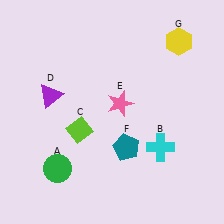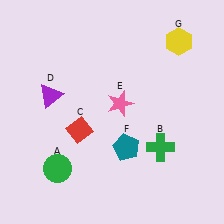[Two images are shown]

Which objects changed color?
B changed from cyan to green. C changed from lime to red.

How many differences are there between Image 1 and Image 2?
There are 2 differences between the two images.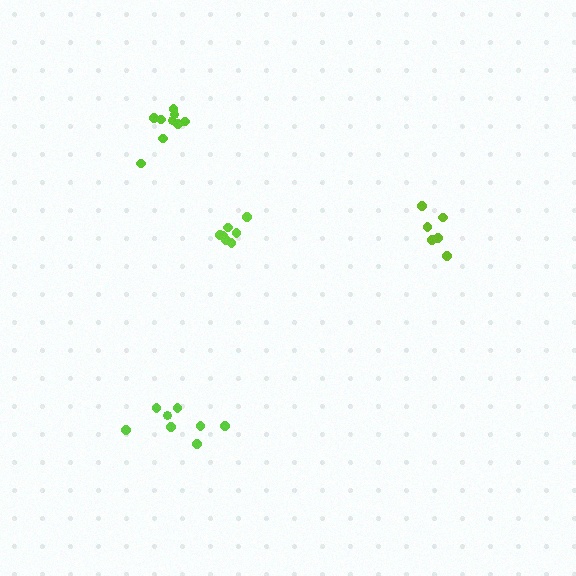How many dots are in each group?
Group 1: 7 dots, Group 2: 9 dots, Group 3: 8 dots, Group 4: 6 dots (30 total).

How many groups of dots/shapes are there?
There are 4 groups.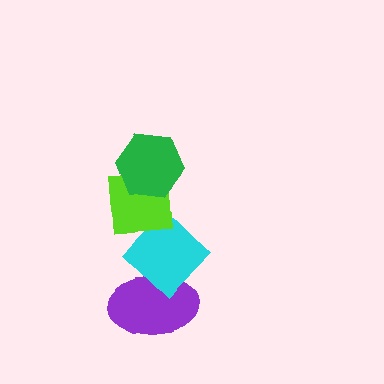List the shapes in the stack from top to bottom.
From top to bottom: the green hexagon, the lime square, the cyan diamond, the purple ellipse.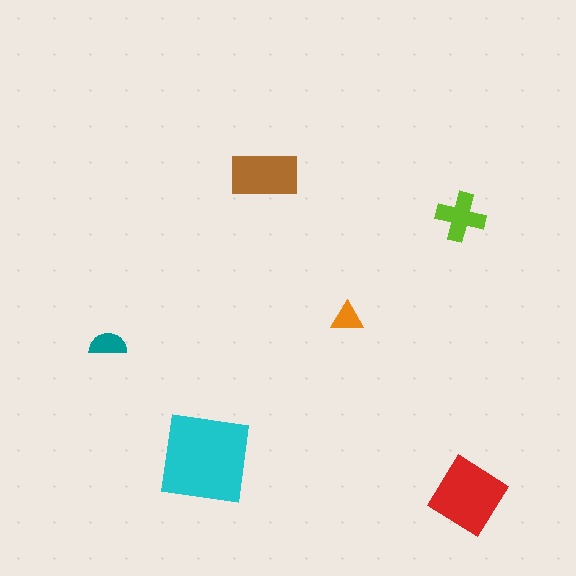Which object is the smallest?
The orange triangle.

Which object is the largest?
The cyan square.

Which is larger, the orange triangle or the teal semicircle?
The teal semicircle.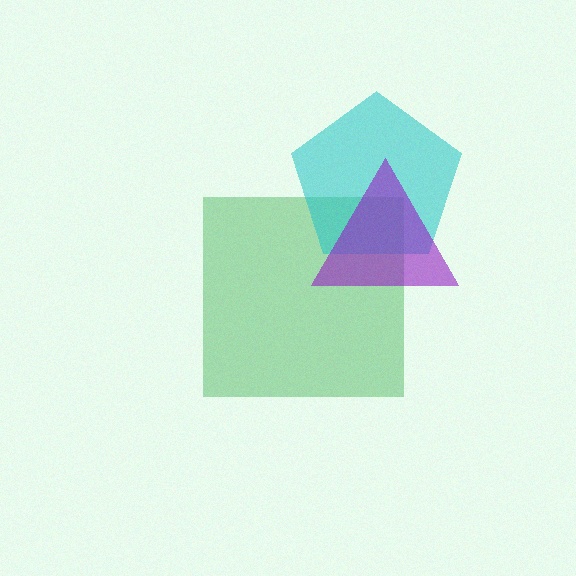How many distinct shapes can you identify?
There are 3 distinct shapes: a green square, a cyan pentagon, a purple triangle.